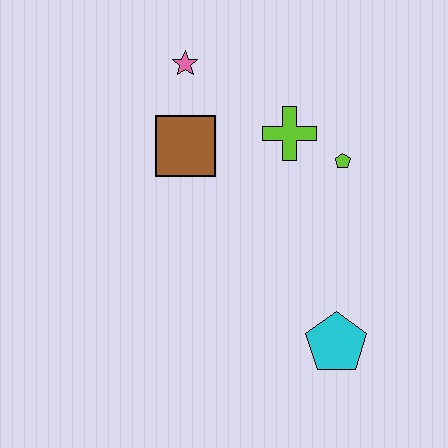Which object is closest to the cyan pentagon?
The lime pentagon is closest to the cyan pentagon.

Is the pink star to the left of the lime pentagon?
Yes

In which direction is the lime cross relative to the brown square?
The lime cross is to the right of the brown square.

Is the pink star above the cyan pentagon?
Yes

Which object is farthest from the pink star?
The cyan pentagon is farthest from the pink star.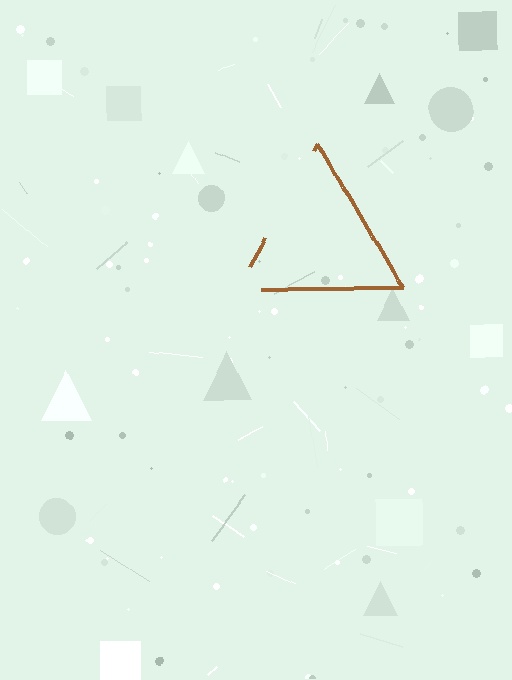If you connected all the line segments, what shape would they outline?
They would outline a triangle.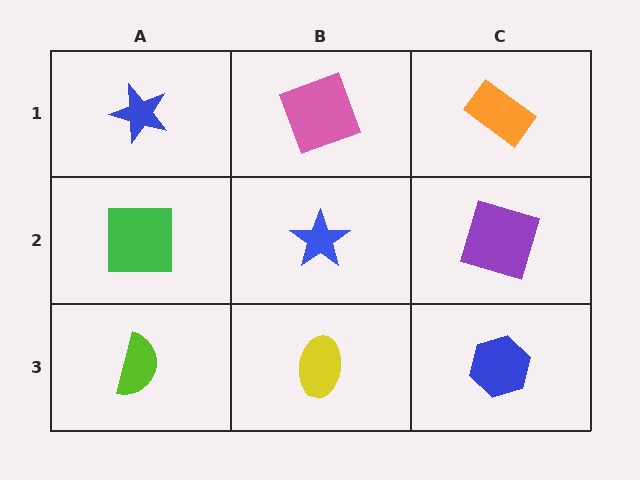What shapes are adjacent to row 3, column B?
A blue star (row 2, column B), a lime semicircle (row 3, column A), a blue hexagon (row 3, column C).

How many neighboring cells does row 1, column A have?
2.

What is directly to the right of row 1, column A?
A pink square.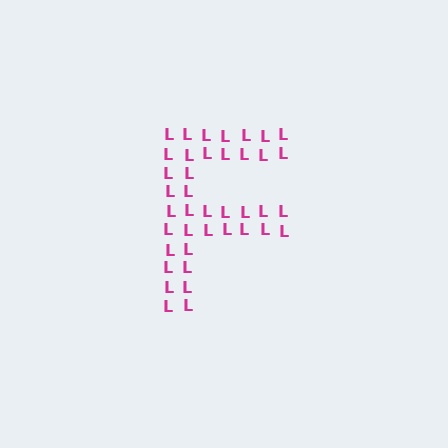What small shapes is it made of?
It is made of small letter L's.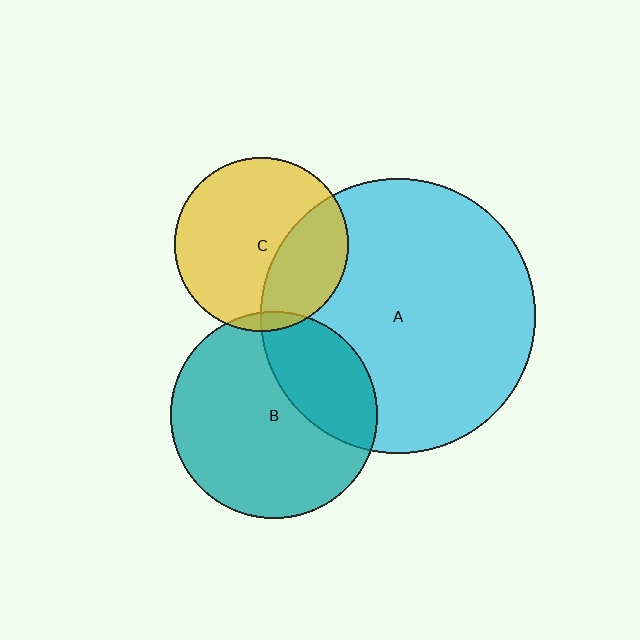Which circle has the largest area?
Circle A (cyan).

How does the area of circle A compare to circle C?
Approximately 2.5 times.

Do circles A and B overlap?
Yes.